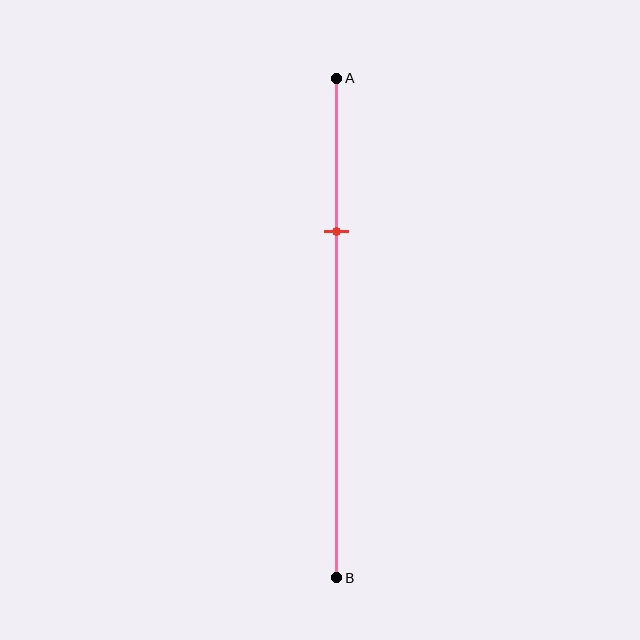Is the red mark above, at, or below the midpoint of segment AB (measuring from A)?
The red mark is above the midpoint of segment AB.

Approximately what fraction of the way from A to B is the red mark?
The red mark is approximately 30% of the way from A to B.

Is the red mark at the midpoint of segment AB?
No, the mark is at about 30% from A, not at the 50% midpoint.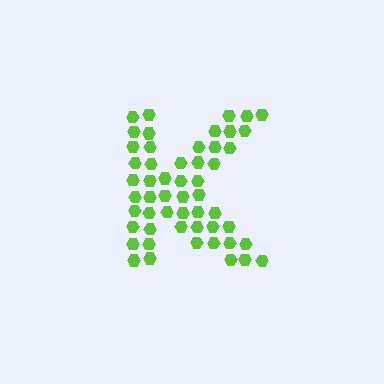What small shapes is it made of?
It is made of small hexagons.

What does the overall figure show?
The overall figure shows the letter K.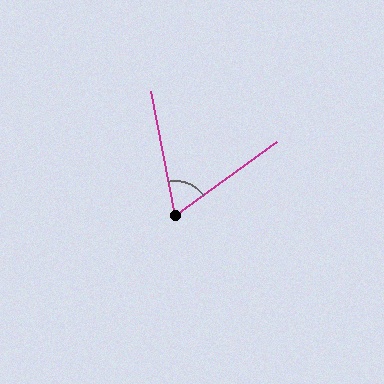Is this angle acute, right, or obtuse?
It is acute.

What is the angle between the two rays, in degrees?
Approximately 65 degrees.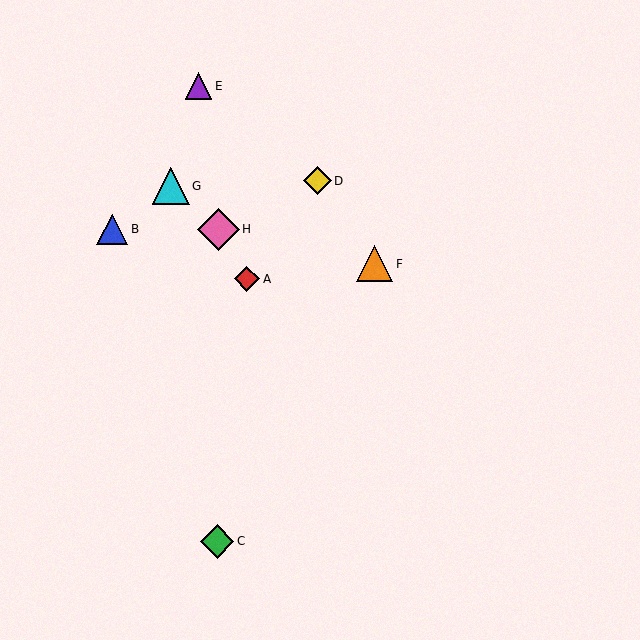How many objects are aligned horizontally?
2 objects (B, H) are aligned horizontally.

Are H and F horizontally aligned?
No, H is at y≈229 and F is at y≈264.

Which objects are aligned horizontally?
Objects B, H are aligned horizontally.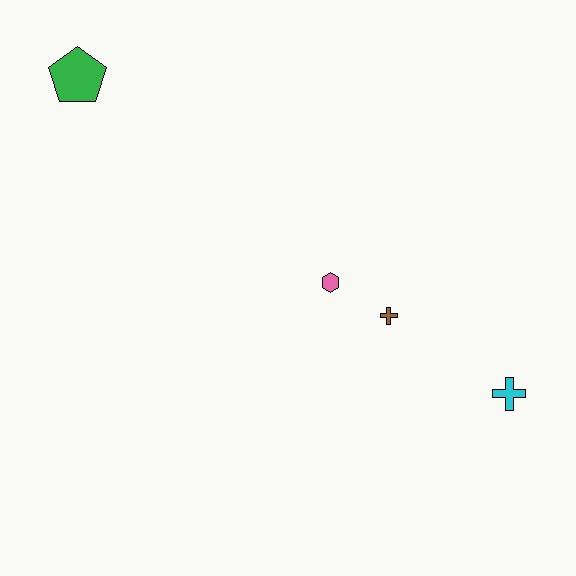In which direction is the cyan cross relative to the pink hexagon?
The cyan cross is to the right of the pink hexagon.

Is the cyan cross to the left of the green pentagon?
No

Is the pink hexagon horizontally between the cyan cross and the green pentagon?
Yes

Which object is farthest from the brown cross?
The green pentagon is farthest from the brown cross.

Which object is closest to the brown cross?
The pink hexagon is closest to the brown cross.